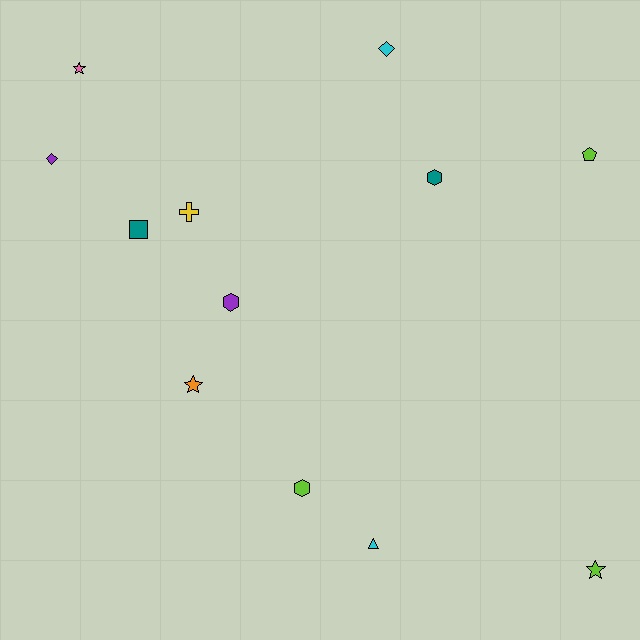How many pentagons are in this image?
There is 1 pentagon.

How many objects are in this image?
There are 12 objects.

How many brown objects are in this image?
There are no brown objects.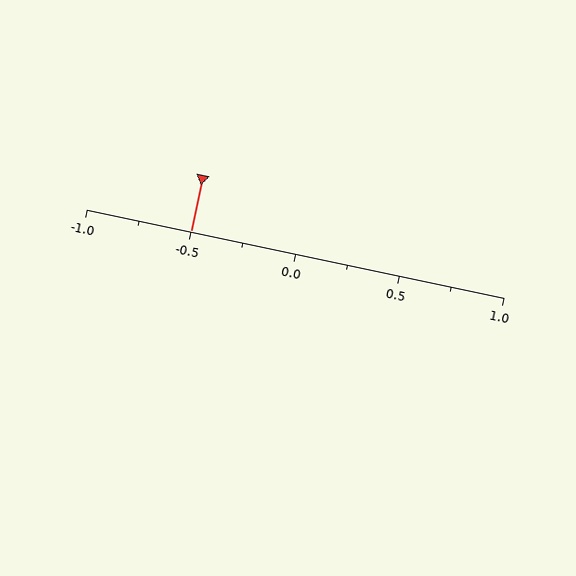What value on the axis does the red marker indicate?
The marker indicates approximately -0.5.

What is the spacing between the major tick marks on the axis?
The major ticks are spaced 0.5 apart.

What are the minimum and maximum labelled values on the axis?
The axis runs from -1.0 to 1.0.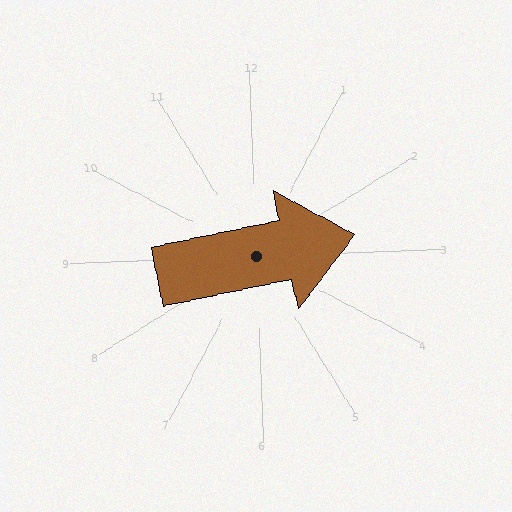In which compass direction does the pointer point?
East.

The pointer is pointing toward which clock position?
Roughly 3 o'clock.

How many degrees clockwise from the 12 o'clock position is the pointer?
Approximately 80 degrees.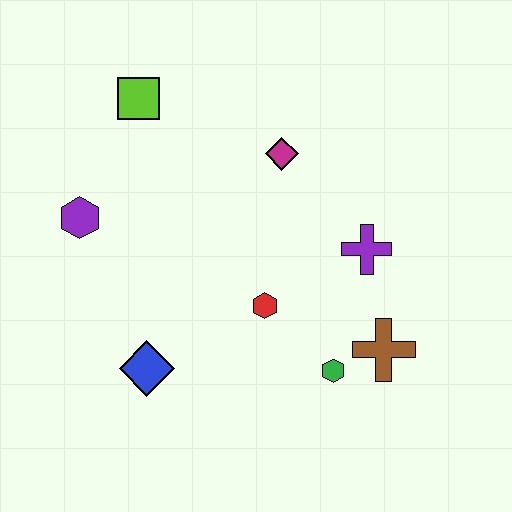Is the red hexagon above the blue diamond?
Yes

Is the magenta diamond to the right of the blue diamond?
Yes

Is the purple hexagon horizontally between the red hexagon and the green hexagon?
No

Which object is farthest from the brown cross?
The lime square is farthest from the brown cross.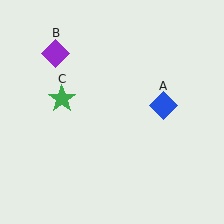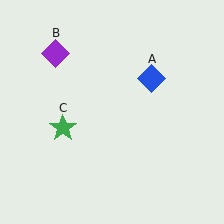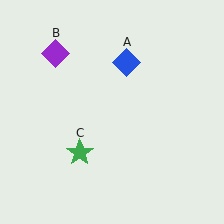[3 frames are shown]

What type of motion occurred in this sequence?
The blue diamond (object A), green star (object C) rotated counterclockwise around the center of the scene.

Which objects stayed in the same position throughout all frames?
Purple diamond (object B) remained stationary.